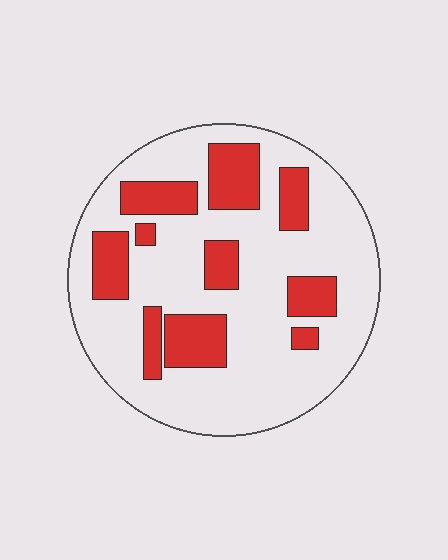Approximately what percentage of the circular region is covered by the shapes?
Approximately 25%.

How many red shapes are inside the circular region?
10.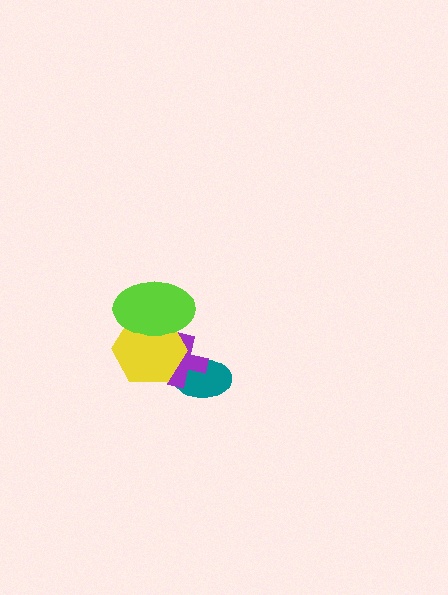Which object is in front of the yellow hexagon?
The lime ellipse is in front of the yellow hexagon.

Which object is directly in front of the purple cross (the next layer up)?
The yellow hexagon is directly in front of the purple cross.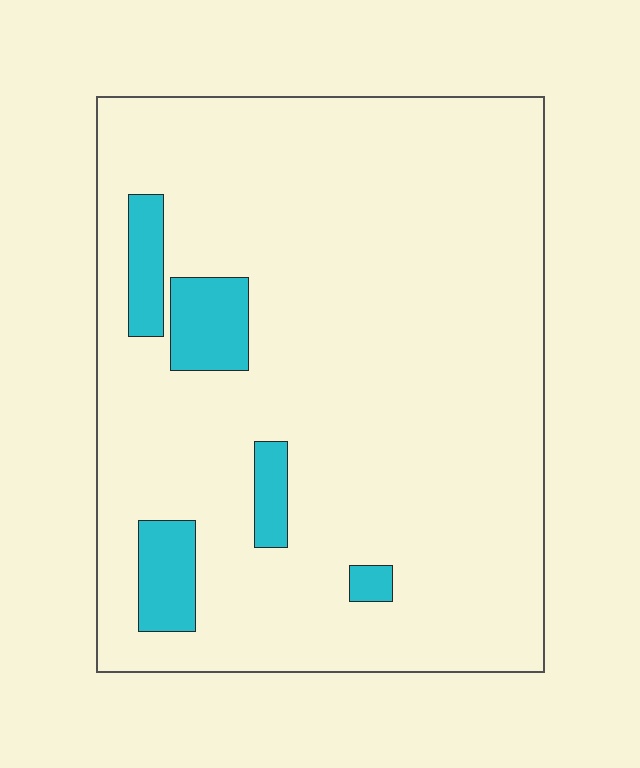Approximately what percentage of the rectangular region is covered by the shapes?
Approximately 10%.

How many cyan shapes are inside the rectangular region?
5.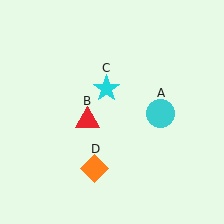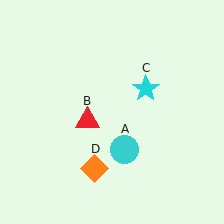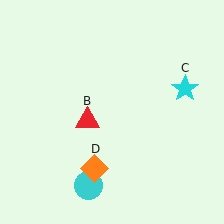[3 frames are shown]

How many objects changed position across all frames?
2 objects changed position: cyan circle (object A), cyan star (object C).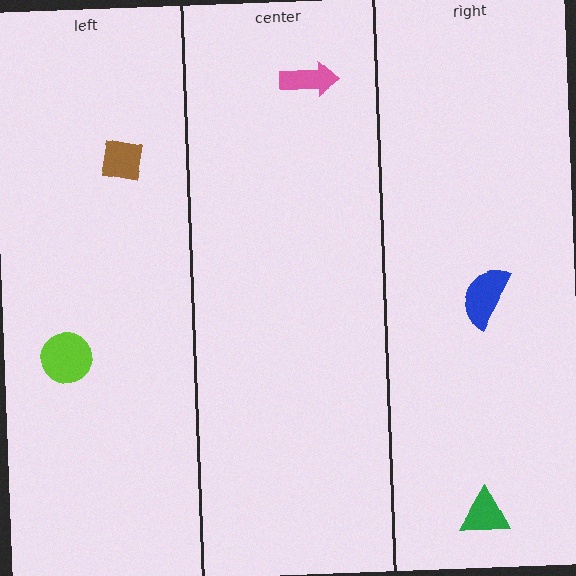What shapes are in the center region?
The pink arrow.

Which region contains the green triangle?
The right region.